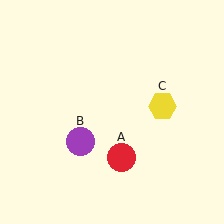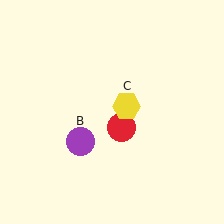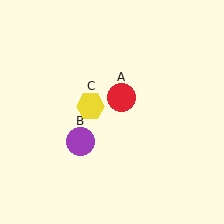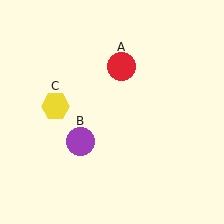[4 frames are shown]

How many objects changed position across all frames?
2 objects changed position: red circle (object A), yellow hexagon (object C).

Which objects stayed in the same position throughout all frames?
Purple circle (object B) remained stationary.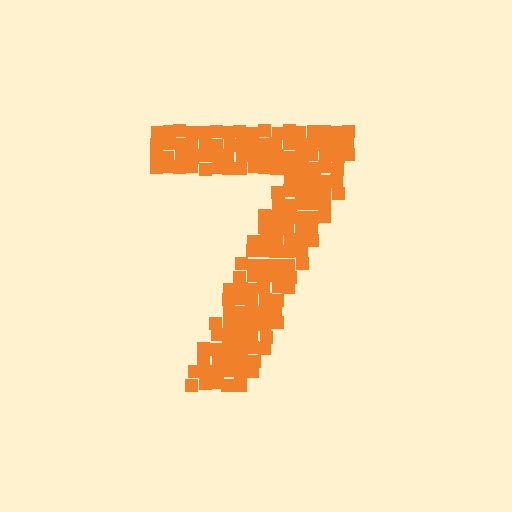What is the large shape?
The large shape is the digit 7.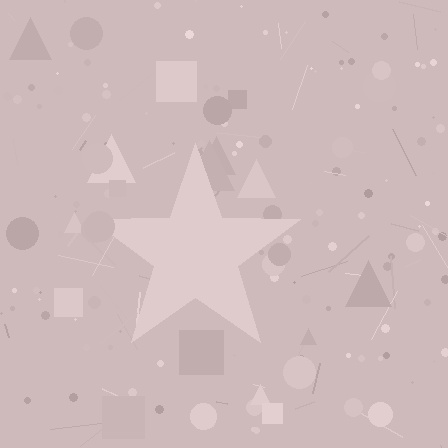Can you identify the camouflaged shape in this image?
The camouflaged shape is a star.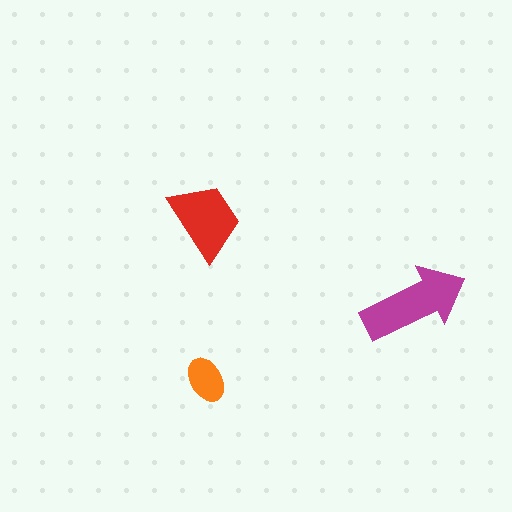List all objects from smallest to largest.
The orange ellipse, the red trapezoid, the magenta arrow.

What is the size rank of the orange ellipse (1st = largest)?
3rd.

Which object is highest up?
The red trapezoid is topmost.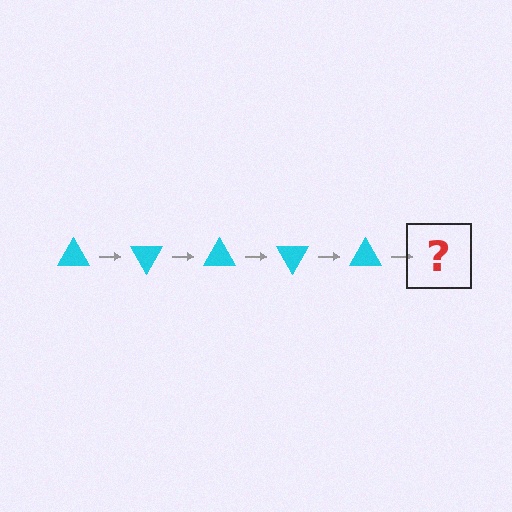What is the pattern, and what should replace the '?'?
The pattern is that the triangle rotates 60 degrees each step. The '?' should be a cyan triangle rotated 300 degrees.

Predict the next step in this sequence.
The next step is a cyan triangle rotated 300 degrees.